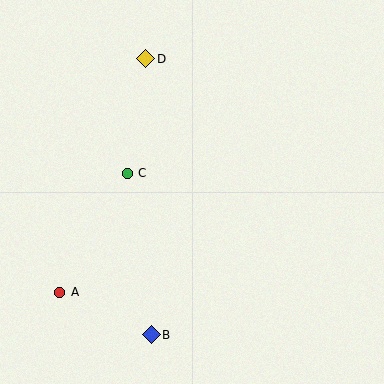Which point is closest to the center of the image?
Point C at (127, 173) is closest to the center.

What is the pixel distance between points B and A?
The distance between B and A is 101 pixels.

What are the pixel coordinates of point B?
Point B is at (151, 335).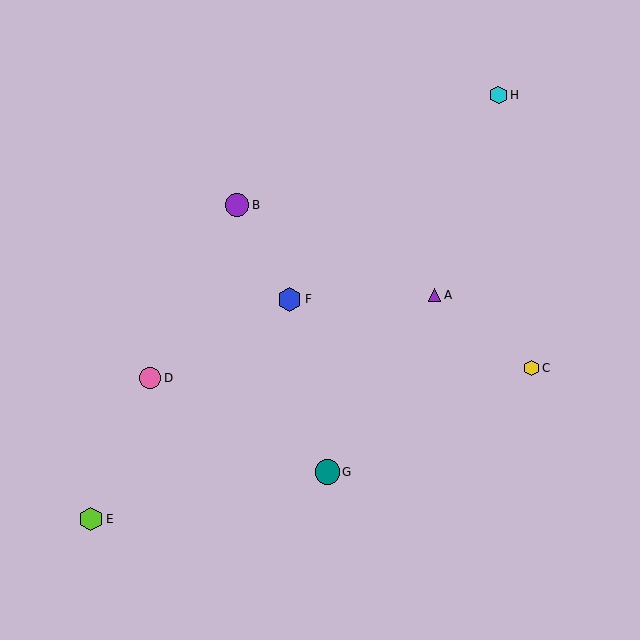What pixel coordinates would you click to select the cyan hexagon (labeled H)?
Click at (498, 95) to select the cyan hexagon H.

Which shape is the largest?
The teal circle (labeled G) is the largest.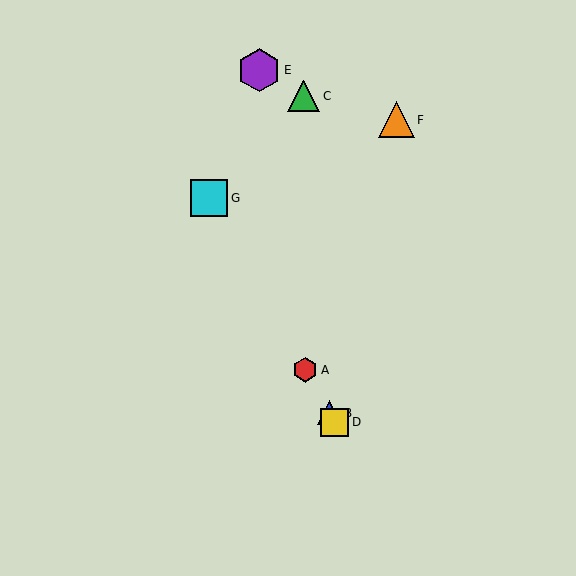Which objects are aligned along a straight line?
Objects A, B, D, G are aligned along a straight line.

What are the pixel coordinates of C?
Object C is at (304, 96).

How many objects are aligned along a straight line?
4 objects (A, B, D, G) are aligned along a straight line.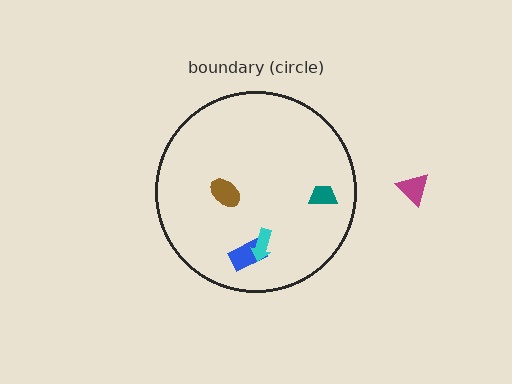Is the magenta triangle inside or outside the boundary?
Outside.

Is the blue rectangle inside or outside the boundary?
Inside.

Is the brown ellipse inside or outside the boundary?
Inside.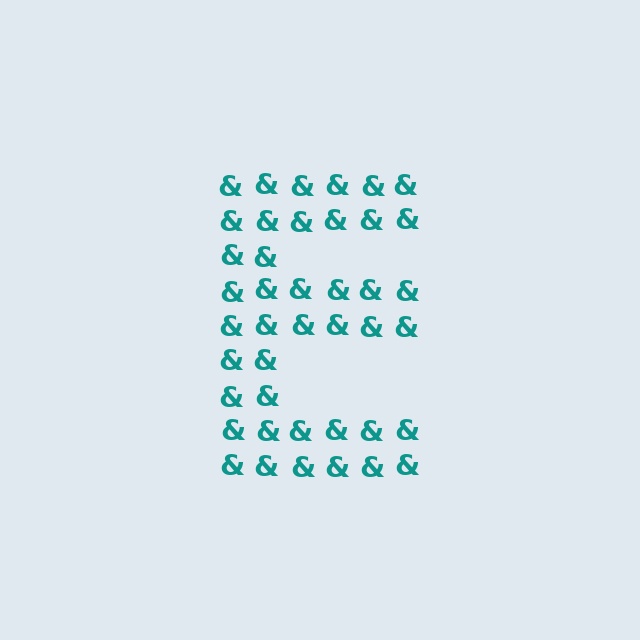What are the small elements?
The small elements are ampersands.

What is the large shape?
The large shape is the letter E.